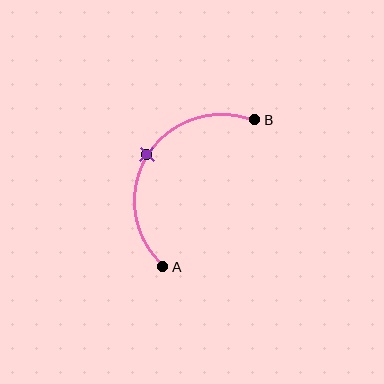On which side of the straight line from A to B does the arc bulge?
The arc bulges to the left of the straight line connecting A and B.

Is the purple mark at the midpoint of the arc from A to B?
Yes. The purple mark lies on the arc at equal arc-length from both A and B — it is the arc midpoint.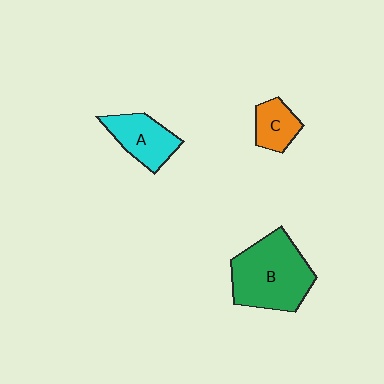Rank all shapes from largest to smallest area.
From largest to smallest: B (green), A (cyan), C (orange).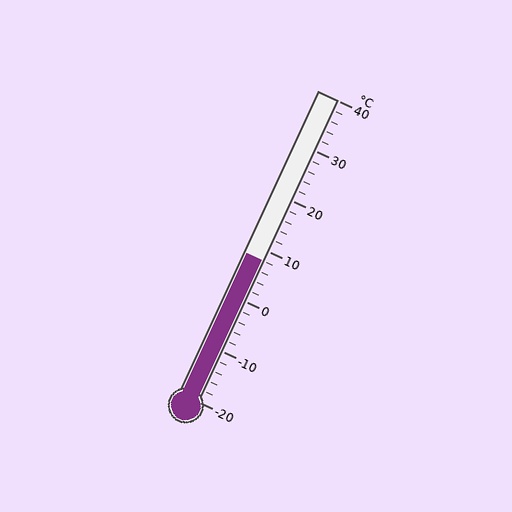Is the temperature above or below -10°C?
The temperature is above -10°C.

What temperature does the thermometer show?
The thermometer shows approximately 8°C.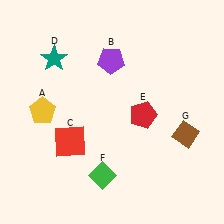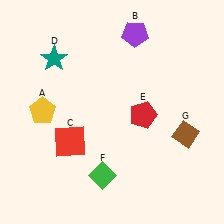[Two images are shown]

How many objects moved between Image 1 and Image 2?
1 object moved between the two images.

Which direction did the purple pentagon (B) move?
The purple pentagon (B) moved up.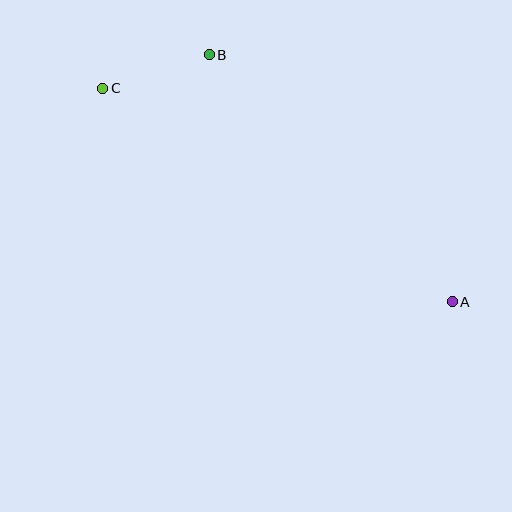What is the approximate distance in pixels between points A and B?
The distance between A and B is approximately 347 pixels.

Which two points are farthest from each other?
Points A and C are farthest from each other.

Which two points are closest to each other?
Points B and C are closest to each other.